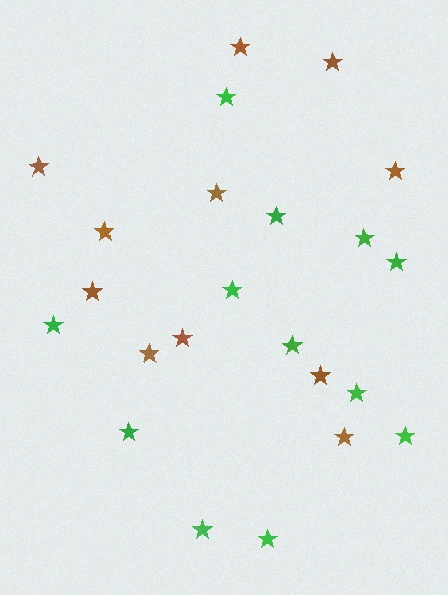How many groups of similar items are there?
There are 2 groups: one group of green stars (12) and one group of brown stars (11).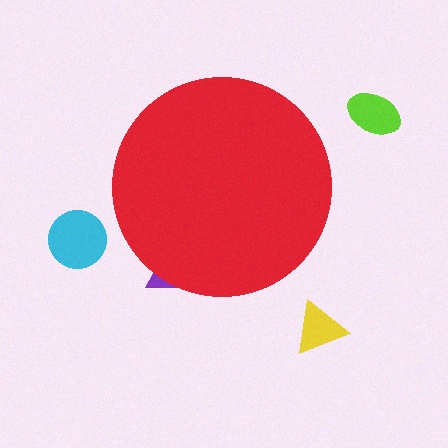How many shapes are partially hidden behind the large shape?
1 shape is partially hidden.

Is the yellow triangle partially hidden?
No, the yellow triangle is fully visible.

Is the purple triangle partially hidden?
Yes, the purple triangle is partially hidden behind the red circle.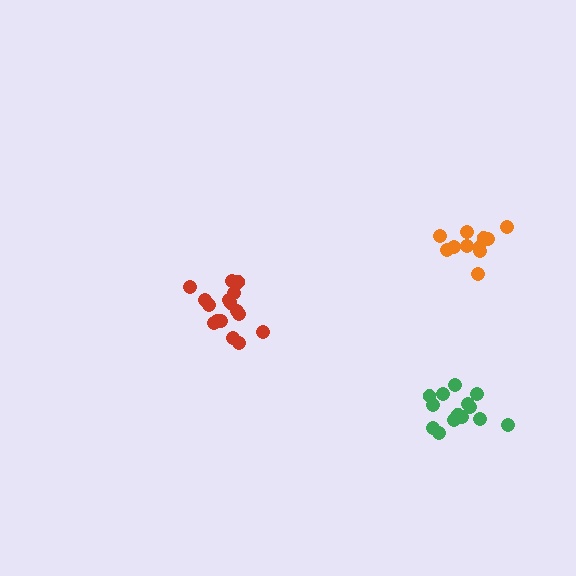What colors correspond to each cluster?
The clusters are colored: green, orange, red.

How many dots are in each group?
Group 1: 14 dots, Group 2: 11 dots, Group 3: 16 dots (41 total).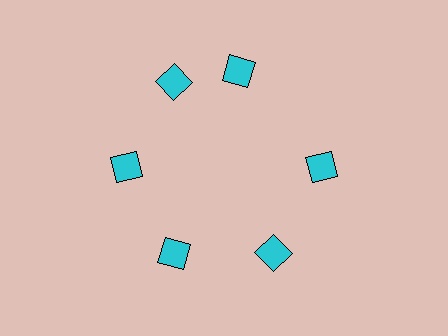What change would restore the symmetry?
The symmetry would be restored by rotating it back into even spacing with its neighbors so that all 6 diamonds sit at equal angles and equal distance from the center.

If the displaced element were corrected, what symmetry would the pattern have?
It would have 6-fold rotational symmetry — the pattern would map onto itself every 60 degrees.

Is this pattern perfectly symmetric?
No. The 6 cyan diamonds are arranged in a ring, but one element near the 1 o'clock position is rotated out of alignment along the ring, breaking the 6-fold rotational symmetry.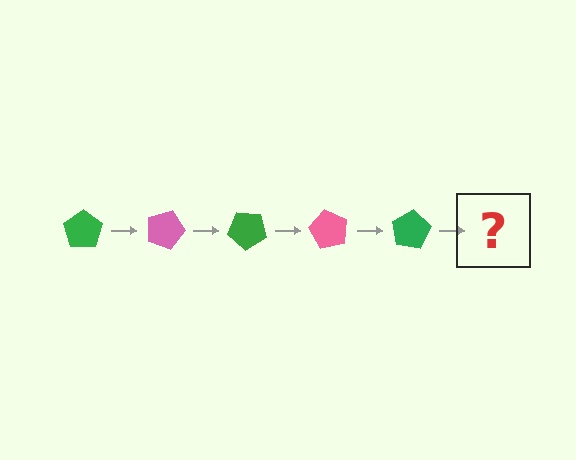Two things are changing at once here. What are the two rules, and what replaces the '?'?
The two rules are that it rotates 20 degrees each step and the color cycles through green and pink. The '?' should be a pink pentagon, rotated 100 degrees from the start.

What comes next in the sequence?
The next element should be a pink pentagon, rotated 100 degrees from the start.